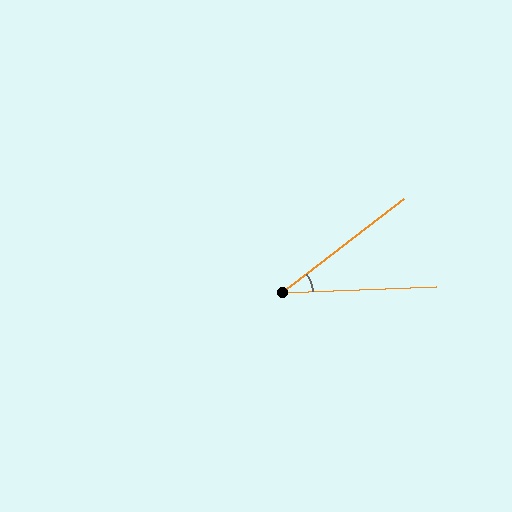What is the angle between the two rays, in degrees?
Approximately 35 degrees.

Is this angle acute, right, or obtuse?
It is acute.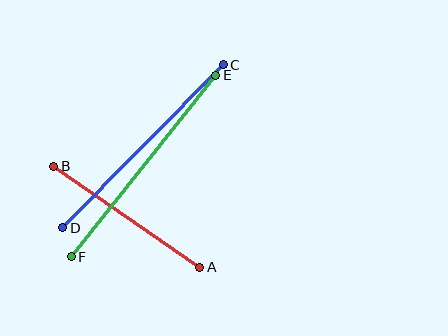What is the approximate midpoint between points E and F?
The midpoint is at approximately (143, 166) pixels.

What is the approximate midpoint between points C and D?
The midpoint is at approximately (143, 146) pixels.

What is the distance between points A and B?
The distance is approximately 177 pixels.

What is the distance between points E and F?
The distance is approximately 232 pixels.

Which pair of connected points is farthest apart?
Points E and F are farthest apart.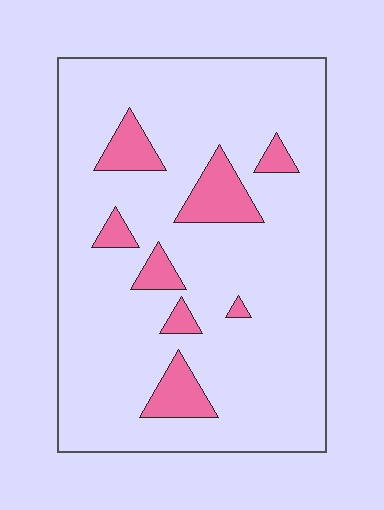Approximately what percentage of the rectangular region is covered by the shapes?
Approximately 15%.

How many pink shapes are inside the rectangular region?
8.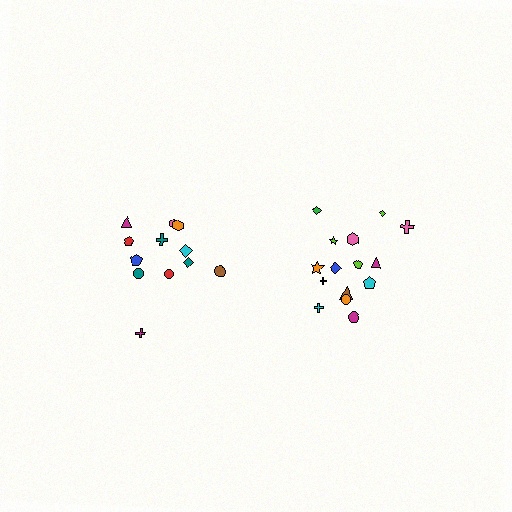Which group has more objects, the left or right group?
The right group.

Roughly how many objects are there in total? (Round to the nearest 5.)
Roughly 25 objects in total.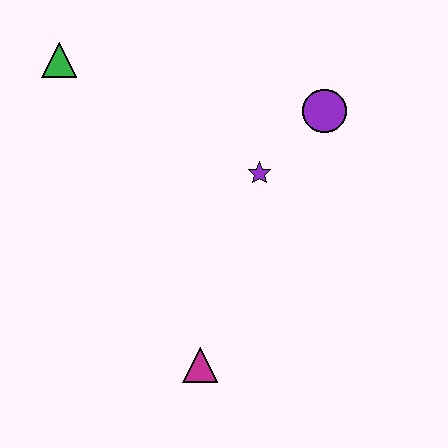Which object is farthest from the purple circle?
The magenta triangle is farthest from the purple circle.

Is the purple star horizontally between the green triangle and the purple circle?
Yes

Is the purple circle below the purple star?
No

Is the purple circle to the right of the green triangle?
Yes